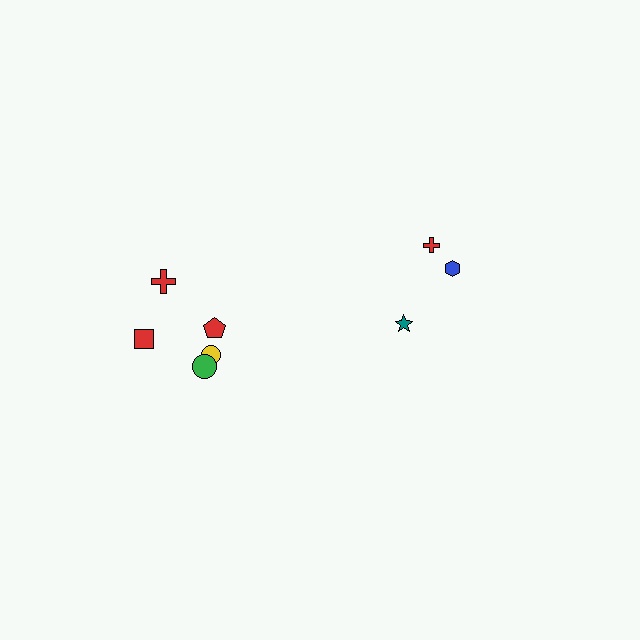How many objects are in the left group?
There are 5 objects.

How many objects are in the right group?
There are 3 objects.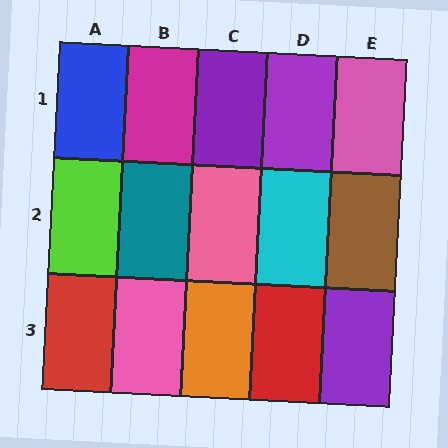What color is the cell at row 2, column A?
Lime.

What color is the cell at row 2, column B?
Teal.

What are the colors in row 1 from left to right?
Blue, magenta, purple, purple, pink.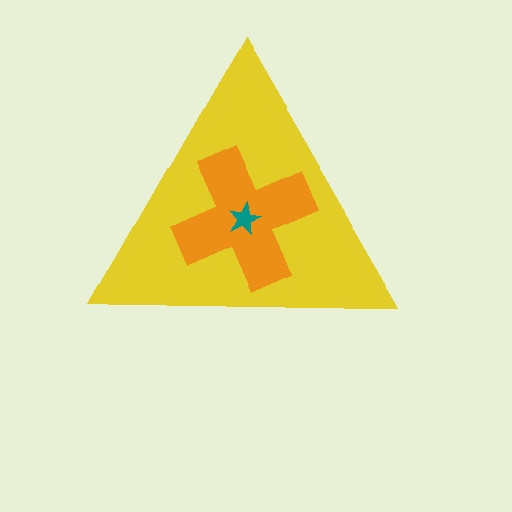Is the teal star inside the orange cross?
Yes.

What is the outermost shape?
The yellow triangle.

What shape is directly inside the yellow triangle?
The orange cross.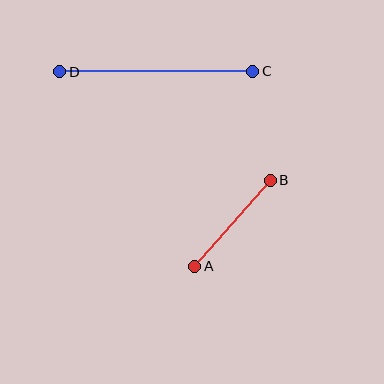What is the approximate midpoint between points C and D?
The midpoint is at approximately (156, 72) pixels.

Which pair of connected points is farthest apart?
Points C and D are farthest apart.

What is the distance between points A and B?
The distance is approximately 114 pixels.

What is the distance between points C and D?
The distance is approximately 193 pixels.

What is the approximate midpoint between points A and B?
The midpoint is at approximately (233, 223) pixels.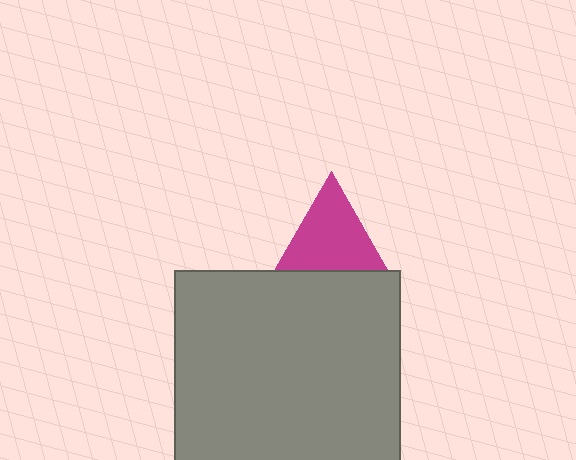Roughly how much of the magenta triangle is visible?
Most of it is visible (roughly 69%).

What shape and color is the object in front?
The object in front is a gray square.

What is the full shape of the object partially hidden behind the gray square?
The partially hidden object is a magenta triangle.